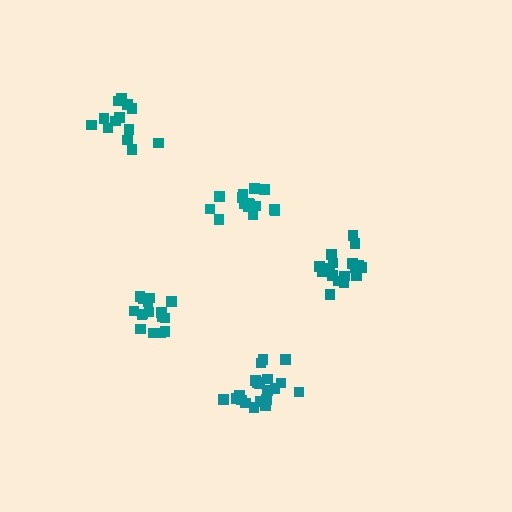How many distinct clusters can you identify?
There are 5 distinct clusters.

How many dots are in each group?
Group 1: 17 dots, Group 2: 15 dots, Group 3: 20 dots, Group 4: 14 dots, Group 5: 16 dots (82 total).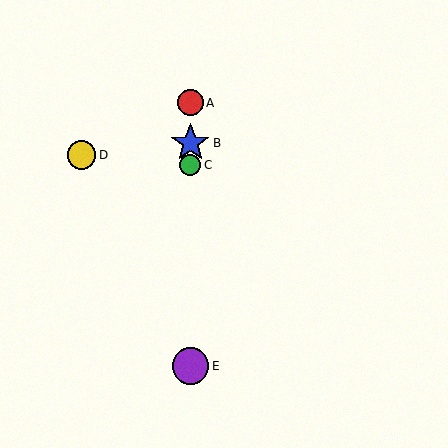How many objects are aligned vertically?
4 objects (A, B, C, E) are aligned vertically.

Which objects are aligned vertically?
Objects A, B, C, E are aligned vertically.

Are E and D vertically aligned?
No, E is at x≈190 and D is at x≈81.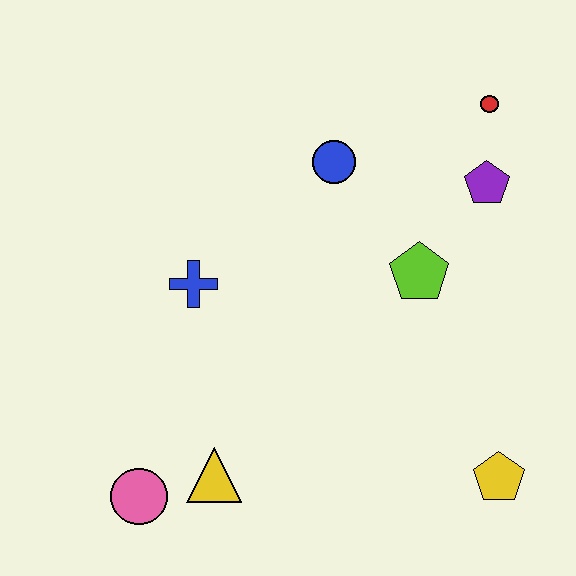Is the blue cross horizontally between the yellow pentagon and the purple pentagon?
No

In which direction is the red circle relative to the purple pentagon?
The red circle is above the purple pentagon.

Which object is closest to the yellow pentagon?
The lime pentagon is closest to the yellow pentagon.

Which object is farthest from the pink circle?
The red circle is farthest from the pink circle.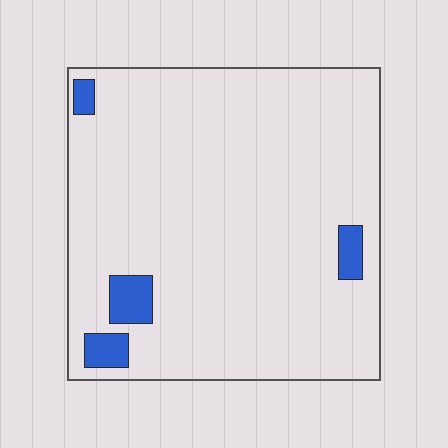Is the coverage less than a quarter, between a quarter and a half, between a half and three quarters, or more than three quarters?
Less than a quarter.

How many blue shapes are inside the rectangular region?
4.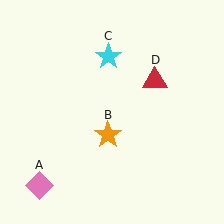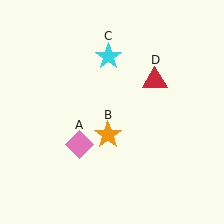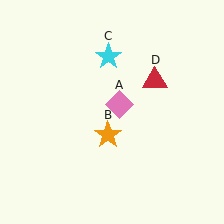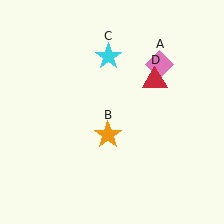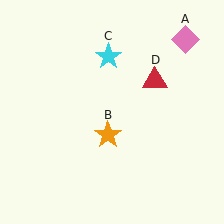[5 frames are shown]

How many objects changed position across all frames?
1 object changed position: pink diamond (object A).